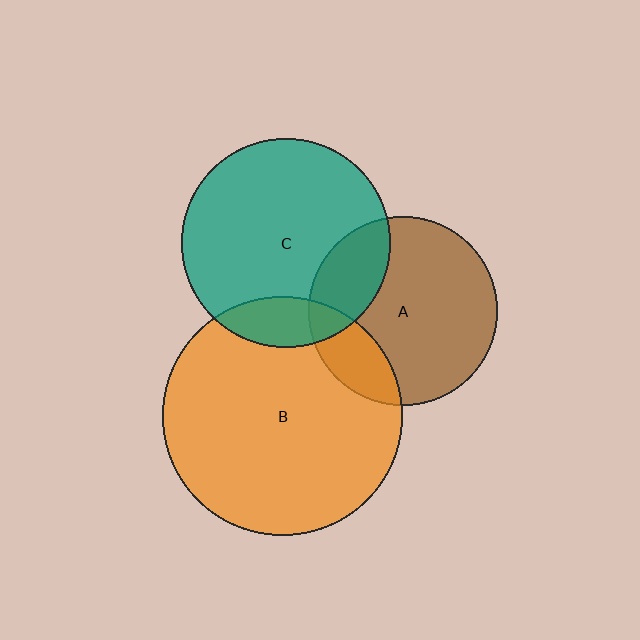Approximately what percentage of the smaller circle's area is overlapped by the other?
Approximately 25%.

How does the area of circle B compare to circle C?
Approximately 1.3 times.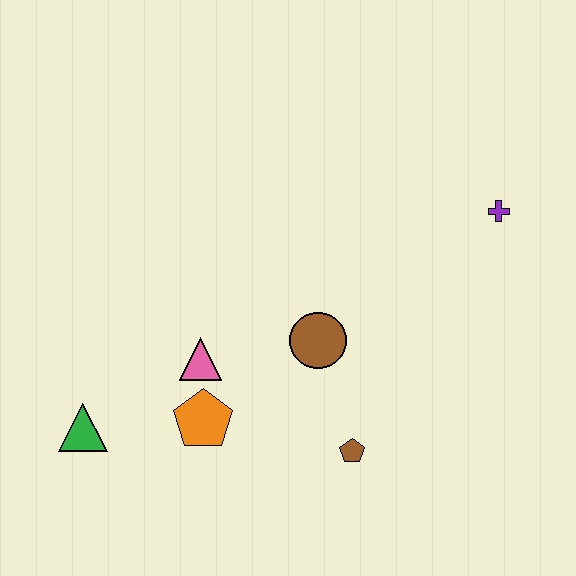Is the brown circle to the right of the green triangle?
Yes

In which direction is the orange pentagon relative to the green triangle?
The orange pentagon is to the right of the green triangle.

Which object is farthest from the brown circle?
The green triangle is farthest from the brown circle.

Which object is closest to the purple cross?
The brown circle is closest to the purple cross.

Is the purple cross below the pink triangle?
No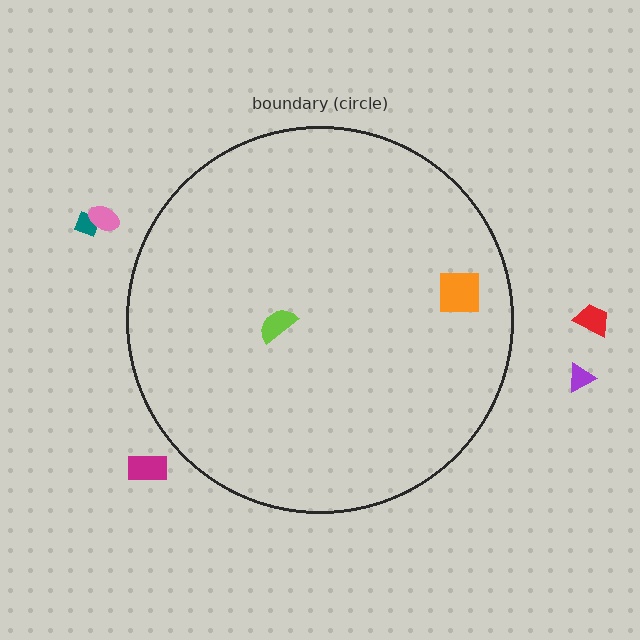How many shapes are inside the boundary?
2 inside, 5 outside.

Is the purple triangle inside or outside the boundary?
Outside.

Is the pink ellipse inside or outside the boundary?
Outside.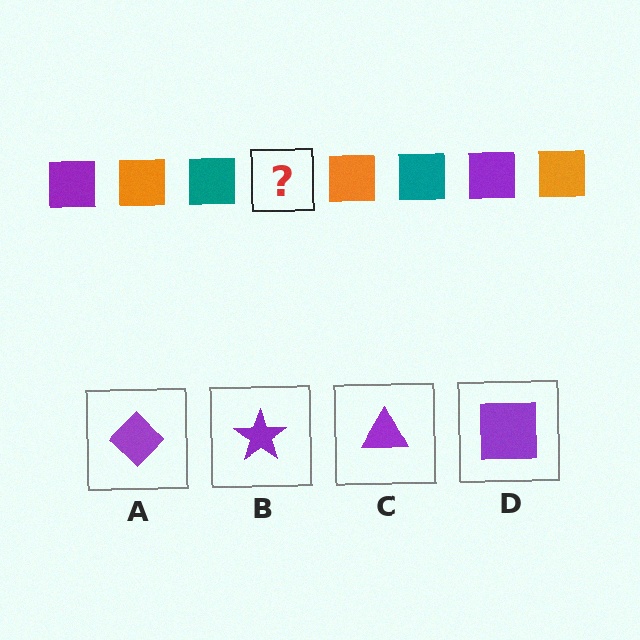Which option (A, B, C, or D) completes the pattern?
D.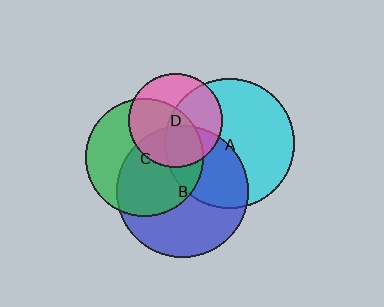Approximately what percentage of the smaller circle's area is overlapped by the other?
Approximately 40%.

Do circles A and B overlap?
Yes.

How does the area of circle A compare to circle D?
Approximately 1.9 times.